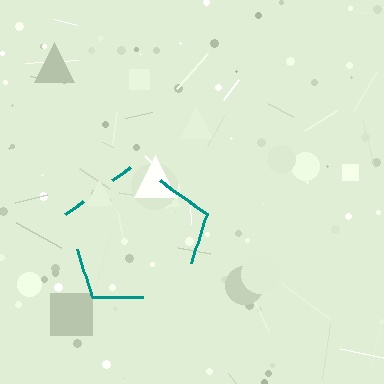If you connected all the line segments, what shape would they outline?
They would outline a pentagon.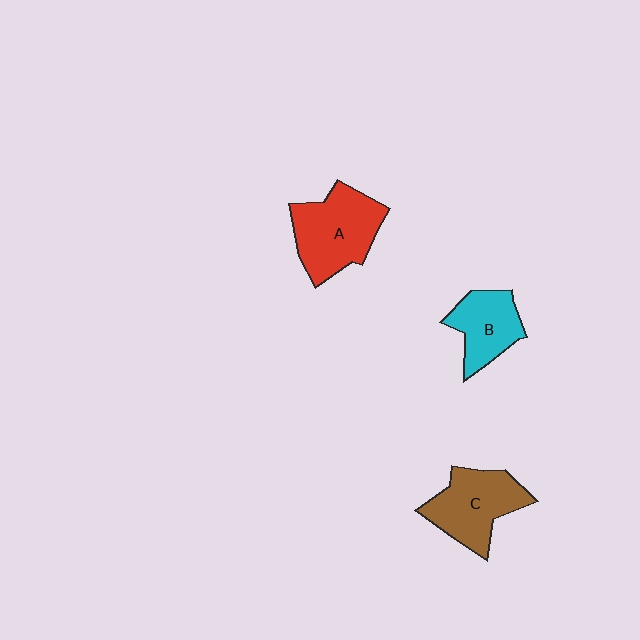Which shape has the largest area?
Shape A (red).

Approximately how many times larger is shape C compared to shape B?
Approximately 1.3 times.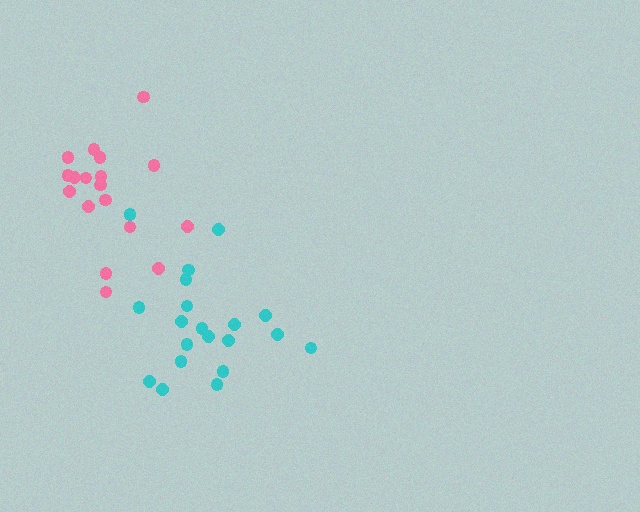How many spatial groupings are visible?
There are 2 spatial groupings.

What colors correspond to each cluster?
The clusters are colored: pink, cyan.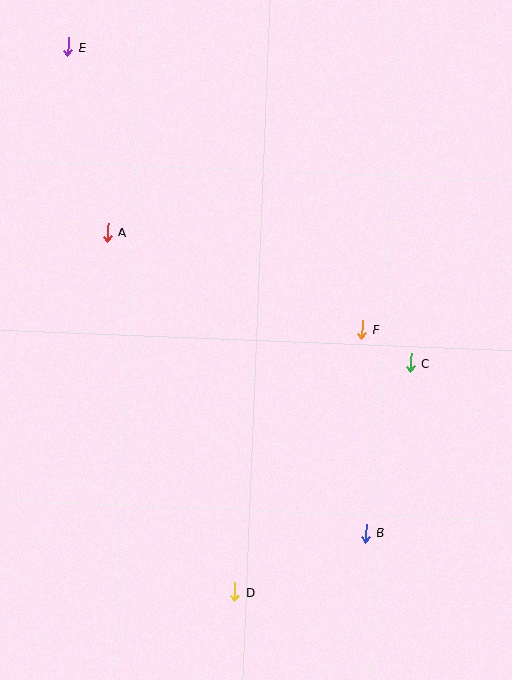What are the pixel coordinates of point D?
Point D is at (235, 592).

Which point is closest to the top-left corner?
Point E is closest to the top-left corner.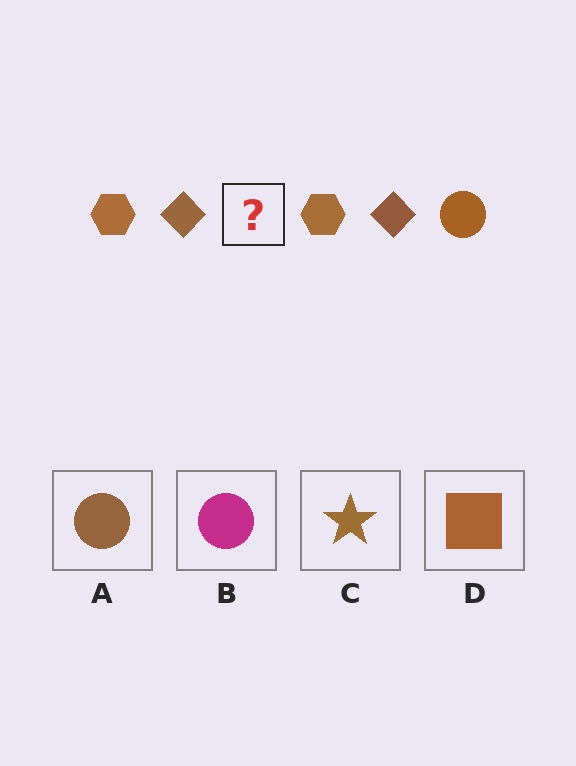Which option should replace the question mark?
Option A.